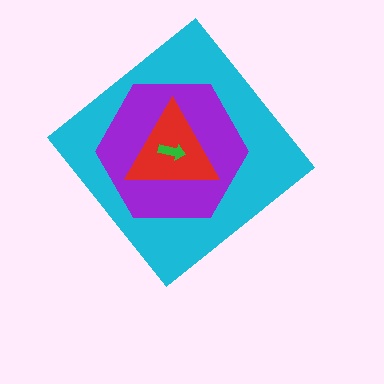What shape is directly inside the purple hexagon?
The red triangle.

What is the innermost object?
The green arrow.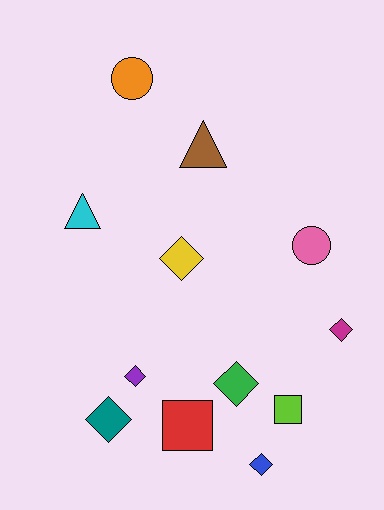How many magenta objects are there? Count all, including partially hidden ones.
There is 1 magenta object.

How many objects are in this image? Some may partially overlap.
There are 12 objects.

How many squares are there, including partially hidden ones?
There are 2 squares.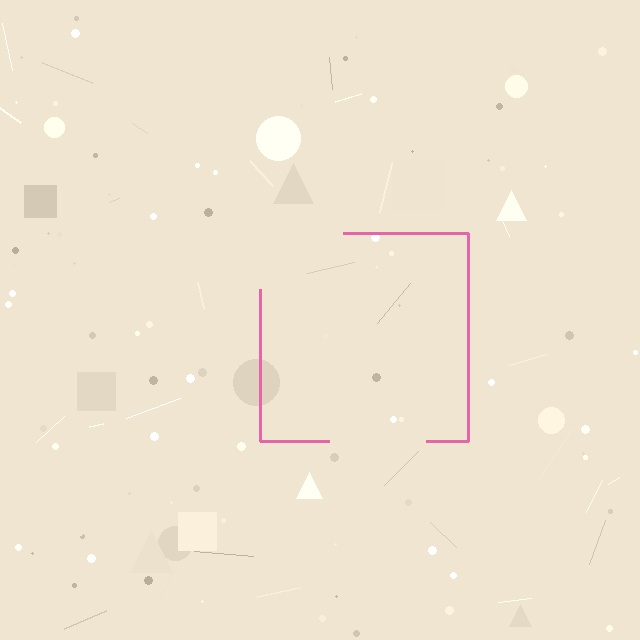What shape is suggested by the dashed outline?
The dashed outline suggests a square.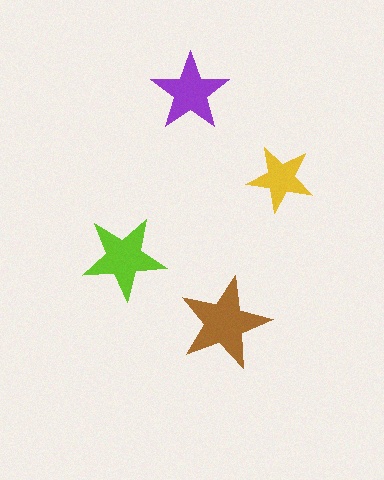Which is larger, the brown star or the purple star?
The brown one.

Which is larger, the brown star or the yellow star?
The brown one.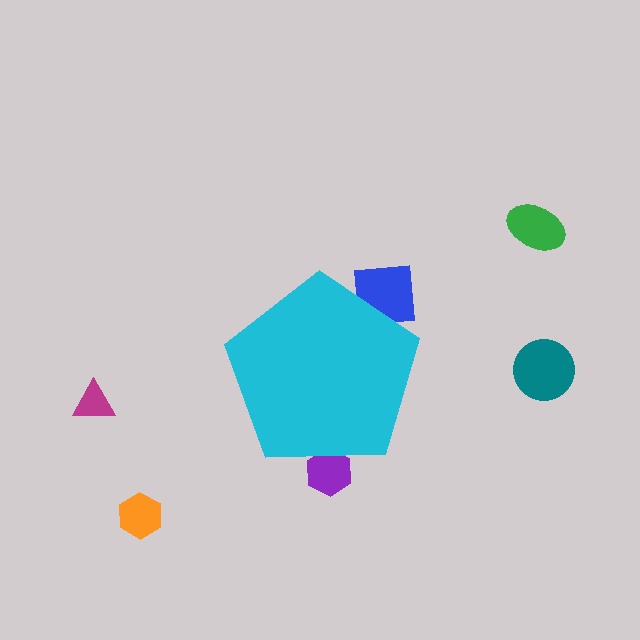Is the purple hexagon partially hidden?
Yes, the purple hexagon is partially hidden behind the cyan pentagon.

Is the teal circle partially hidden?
No, the teal circle is fully visible.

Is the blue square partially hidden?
Yes, the blue square is partially hidden behind the cyan pentagon.